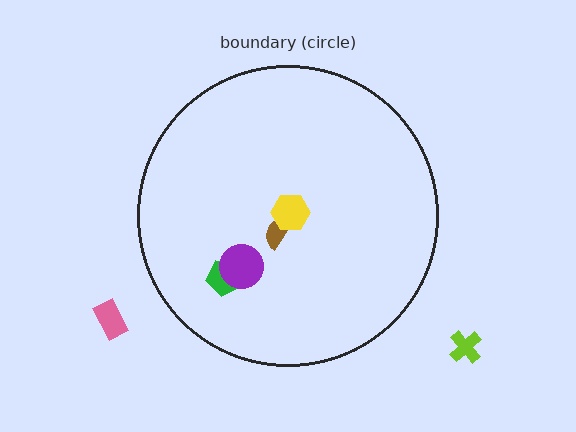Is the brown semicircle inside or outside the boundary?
Inside.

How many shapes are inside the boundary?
4 inside, 2 outside.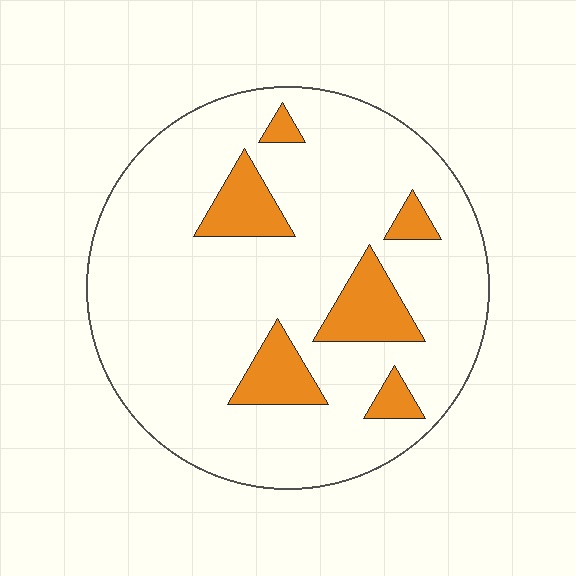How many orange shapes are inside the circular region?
6.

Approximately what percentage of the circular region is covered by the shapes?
Approximately 15%.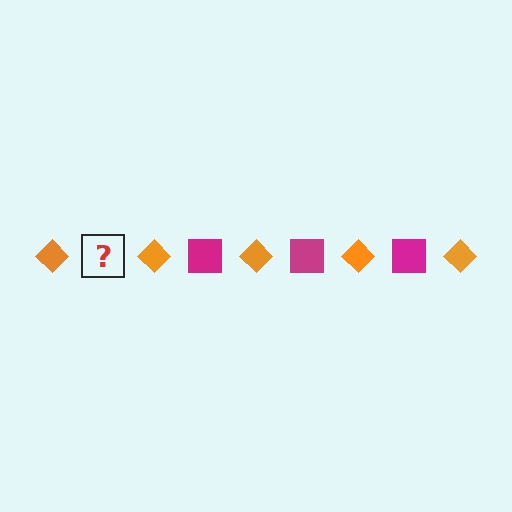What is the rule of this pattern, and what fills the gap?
The rule is that the pattern alternates between orange diamond and magenta square. The gap should be filled with a magenta square.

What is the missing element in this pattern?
The missing element is a magenta square.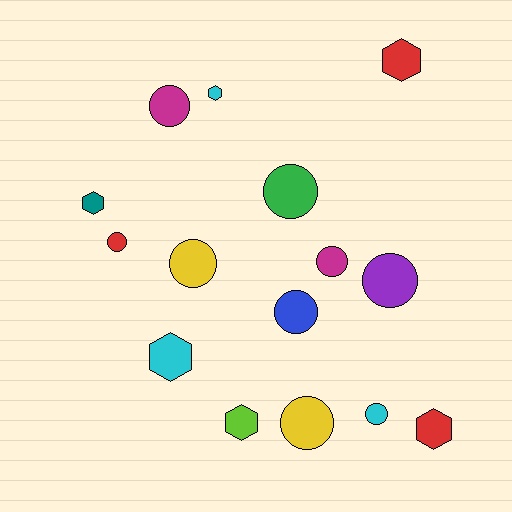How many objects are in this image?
There are 15 objects.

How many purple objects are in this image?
There is 1 purple object.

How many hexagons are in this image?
There are 6 hexagons.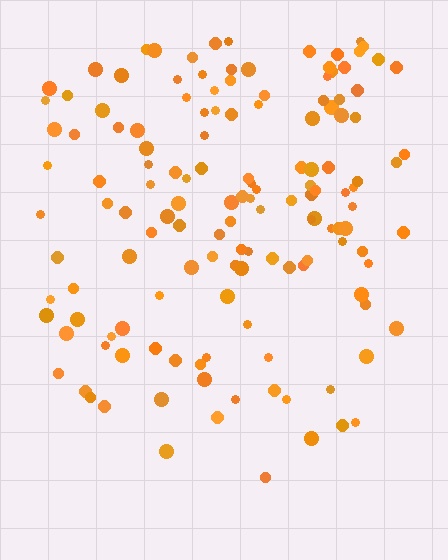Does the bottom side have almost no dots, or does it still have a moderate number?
Still a moderate number, just noticeably fewer than the top.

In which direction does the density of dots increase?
From bottom to top, with the top side densest.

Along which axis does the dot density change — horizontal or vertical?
Vertical.